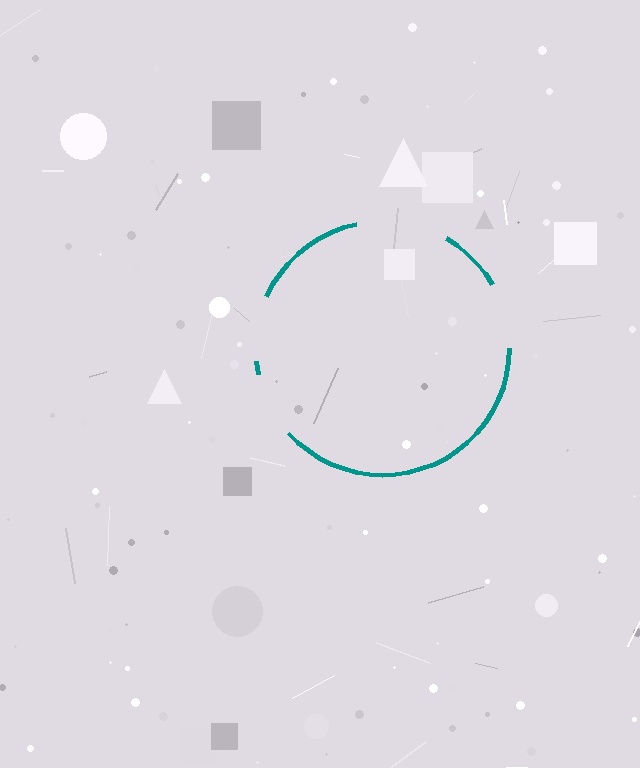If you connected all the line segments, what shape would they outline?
They would outline a circle.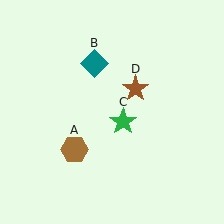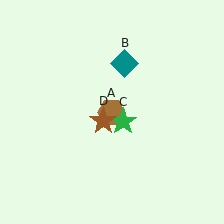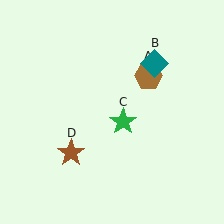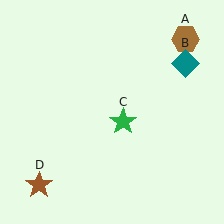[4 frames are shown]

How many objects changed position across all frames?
3 objects changed position: brown hexagon (object A), teal diamond (object B), brown star (object D).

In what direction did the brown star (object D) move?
The brown star (object D) moved down and to the left.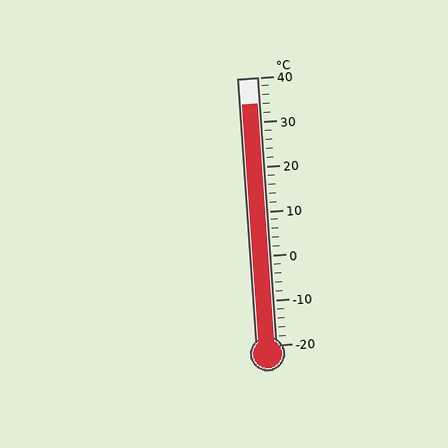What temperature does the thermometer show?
The thermometer shows approximately 34°C.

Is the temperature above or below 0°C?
The temperature is above 0°C.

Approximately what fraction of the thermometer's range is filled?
The thermometer is filled to approximately 90% of its range.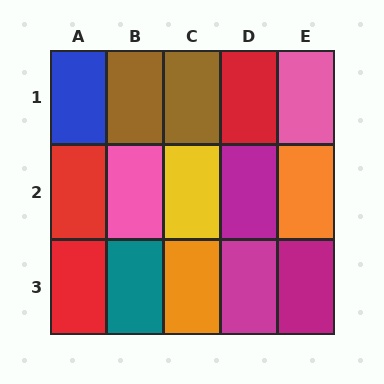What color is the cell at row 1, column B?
Brown.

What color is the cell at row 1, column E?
Pink.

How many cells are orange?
2 cells are orange.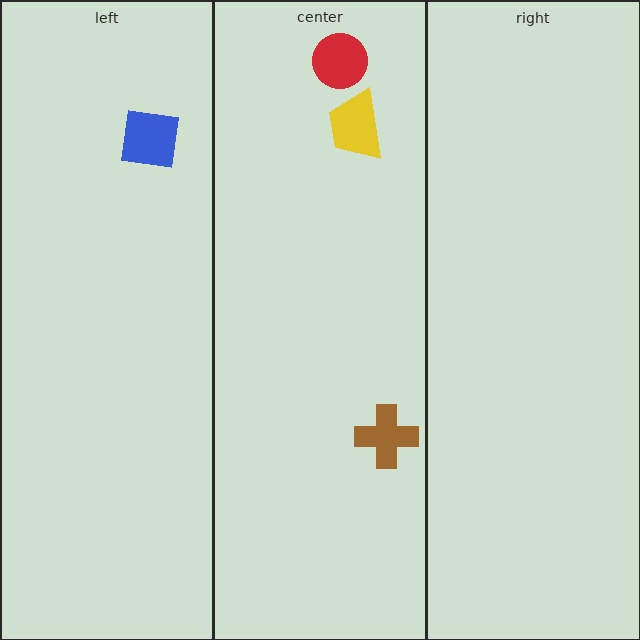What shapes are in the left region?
The blue square.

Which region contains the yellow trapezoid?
The center region.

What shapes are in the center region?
The red circle, the yellow trapezoid, the brown cross.